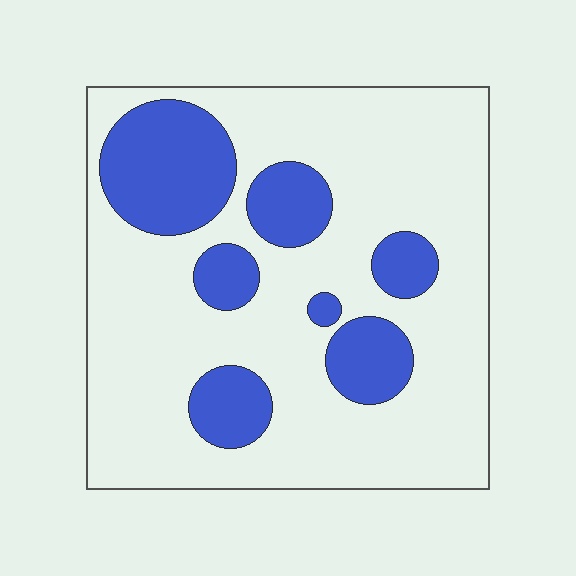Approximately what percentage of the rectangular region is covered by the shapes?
Approximately 25%.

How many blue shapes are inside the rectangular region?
7.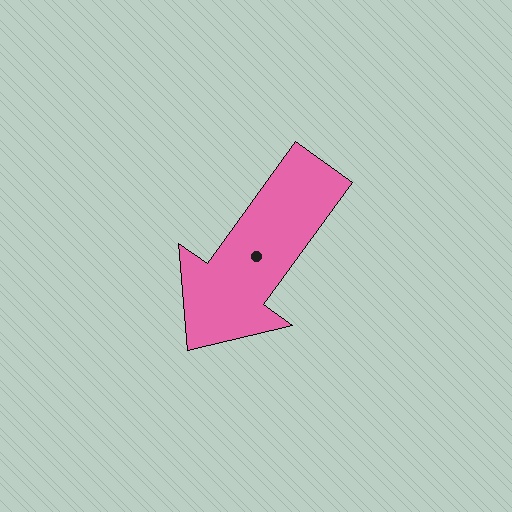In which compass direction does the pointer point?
Southwest.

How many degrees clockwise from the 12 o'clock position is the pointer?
Approximately 216 degrees.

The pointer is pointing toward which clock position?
Roughly 7 o'clock.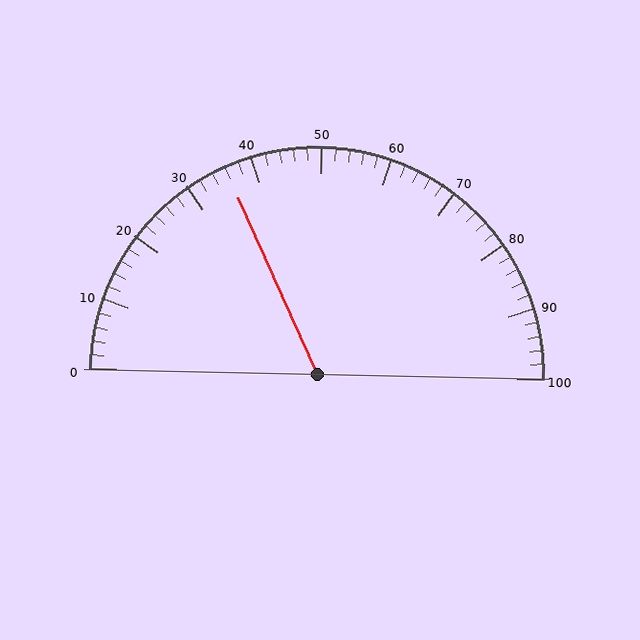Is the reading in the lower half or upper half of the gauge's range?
The reading is in the lower half of the range (0 to 100).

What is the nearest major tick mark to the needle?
The nearest major tick mark is 40.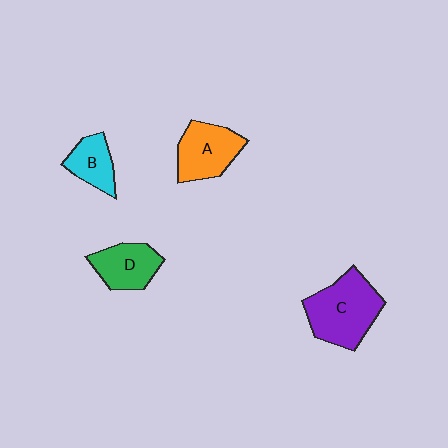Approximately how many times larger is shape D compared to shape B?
Approximately 1.3 times.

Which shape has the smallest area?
Shape B (cyan).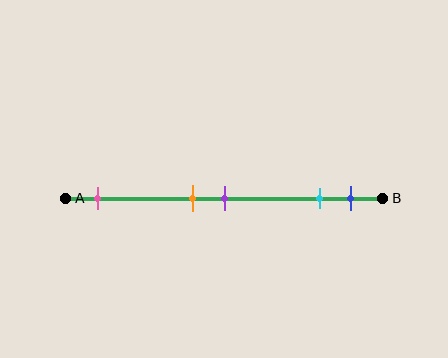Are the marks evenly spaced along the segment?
No, the marks are not evenly spaced.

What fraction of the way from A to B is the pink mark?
The pink mark is approximately 10% (0.1) of the way from A to B.